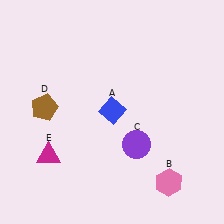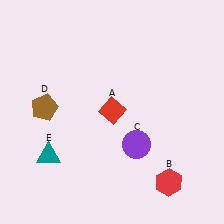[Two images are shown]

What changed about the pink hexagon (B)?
In Image 1, B is pink. In Image 2, it changed to red.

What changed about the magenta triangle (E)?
In Image 1, E is magenta. In Image 2, it changed to teal.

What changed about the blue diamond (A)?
In Image 1, A is blue. In Image 2, it changed to red.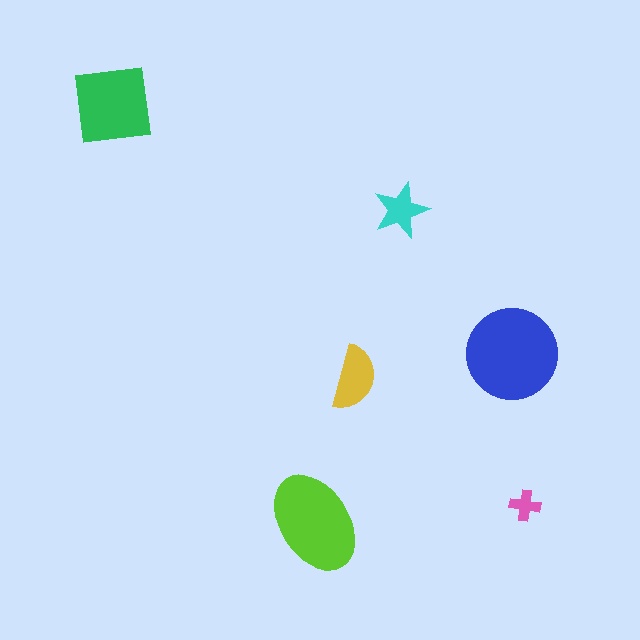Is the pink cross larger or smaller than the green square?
Smaller.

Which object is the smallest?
The pink cross.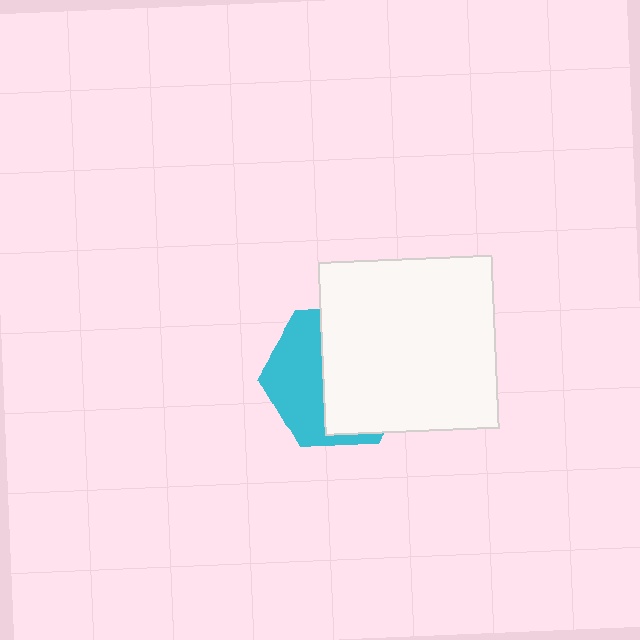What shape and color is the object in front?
The object in front is a white square.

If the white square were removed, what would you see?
You would see the complete cyan hexagon.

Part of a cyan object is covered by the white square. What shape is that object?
It is a hexagon.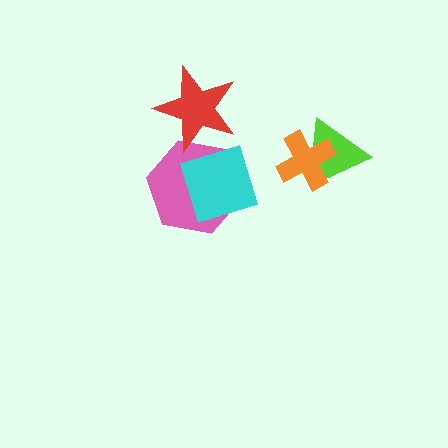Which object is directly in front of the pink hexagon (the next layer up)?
The cyan square is directly in front of the pink hexagon.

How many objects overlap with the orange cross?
1 object overlaps with the orange cross.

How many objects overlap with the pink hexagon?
2 objects overlap with the pink hexagon.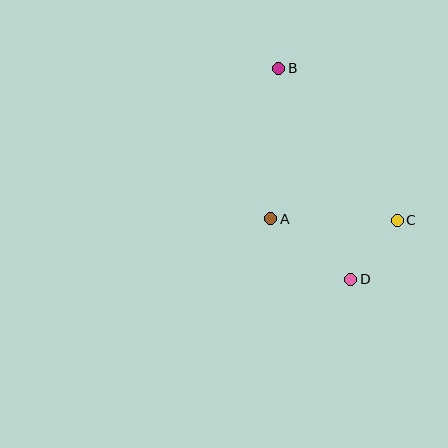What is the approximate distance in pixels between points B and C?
The distance between B and C is approximately 193 pixels.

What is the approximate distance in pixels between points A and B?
The distance between A and B is approximately 151 pixels.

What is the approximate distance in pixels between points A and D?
The distance between A and D is approximately 101 pixels.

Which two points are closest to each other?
Points C and D are closest to each other.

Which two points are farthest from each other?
Points B and D are farthest from each other.